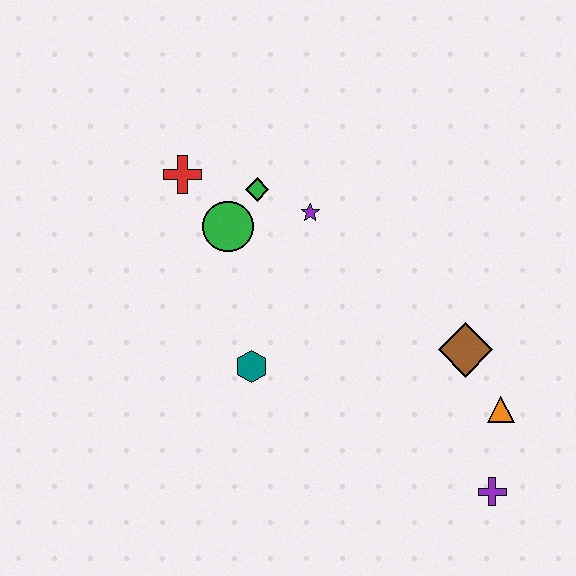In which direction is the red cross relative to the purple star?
The red cross is to the left of the purple star.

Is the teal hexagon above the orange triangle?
Yes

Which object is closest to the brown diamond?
The orange triangle is closest to the brown diamond.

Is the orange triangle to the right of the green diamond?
Yes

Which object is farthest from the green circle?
The purple cross is farthest from the green circle.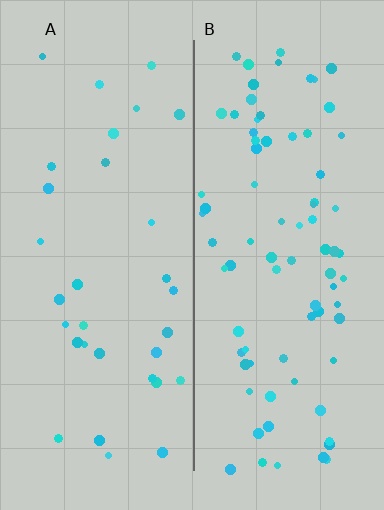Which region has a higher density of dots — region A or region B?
B (the right).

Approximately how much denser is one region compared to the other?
Approximately 2.5× — region B over region A.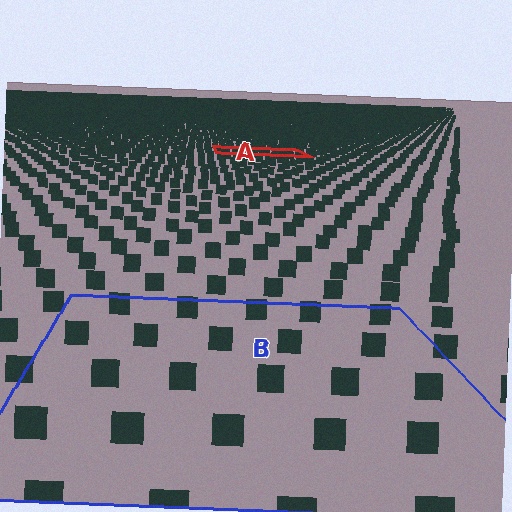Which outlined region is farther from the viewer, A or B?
Region A is farther from the viewer — the texture elements inside it appear smaller and more densely packed.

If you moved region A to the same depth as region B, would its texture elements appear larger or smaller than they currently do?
They would appear larger. At a closer depth, the same texture elements are projected at a bigger on-screen size.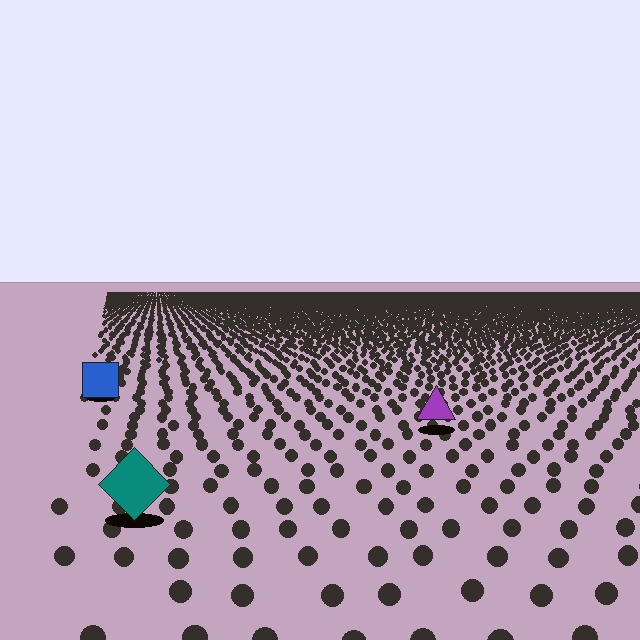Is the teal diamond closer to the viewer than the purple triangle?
Yes. The teal diamond is closer — you can tell from the texture gradient: the ground texture is coarser near it.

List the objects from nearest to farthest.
From nearest to farthest: the teal diamond, the purple triangle, the blue square.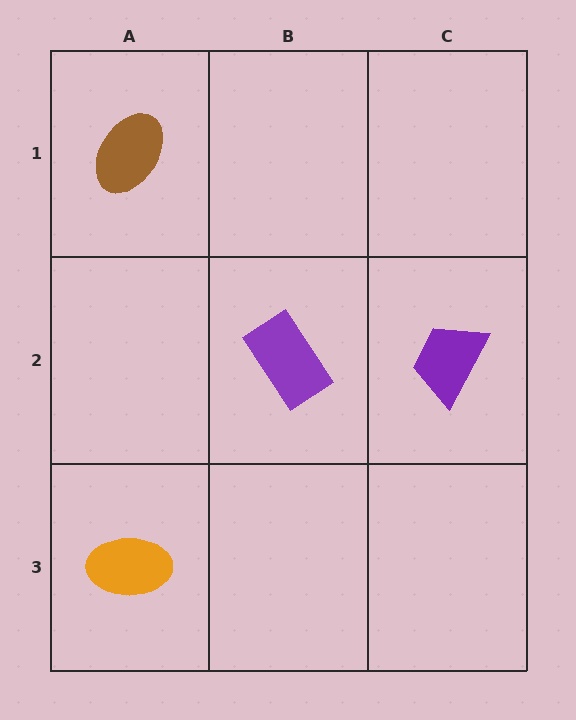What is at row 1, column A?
A brown ellipse.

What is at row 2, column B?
A purple rectangle.